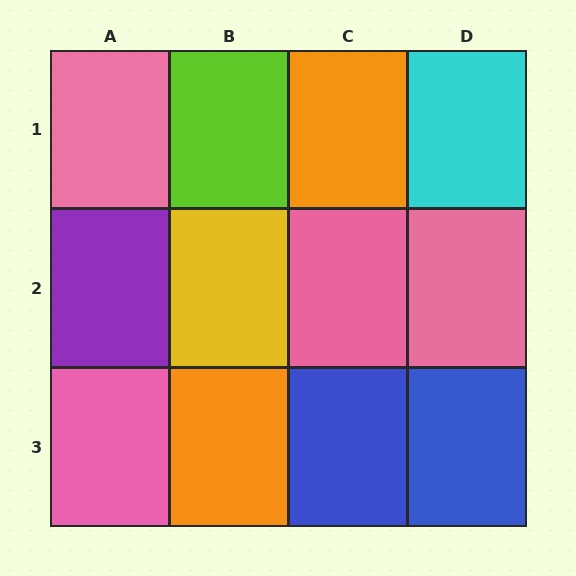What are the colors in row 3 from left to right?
Pink, orange, blue, blue.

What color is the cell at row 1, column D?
Cyan.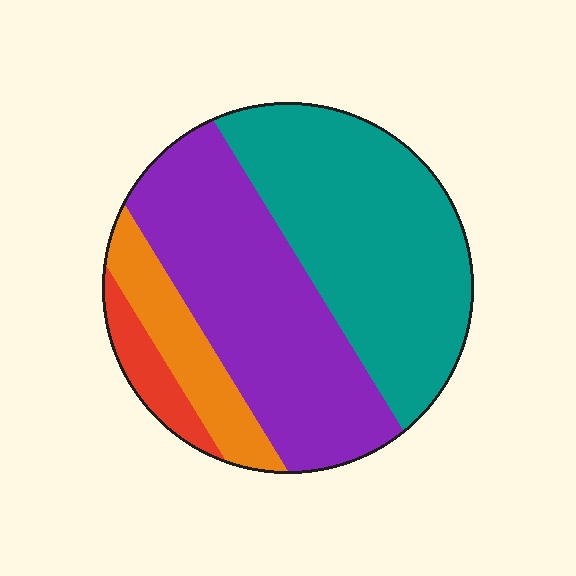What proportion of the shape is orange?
Orange takes up less than a quarter of the shape.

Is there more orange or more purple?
Purple.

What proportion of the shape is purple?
Purple takes up about two fifths (2/5) of the shape.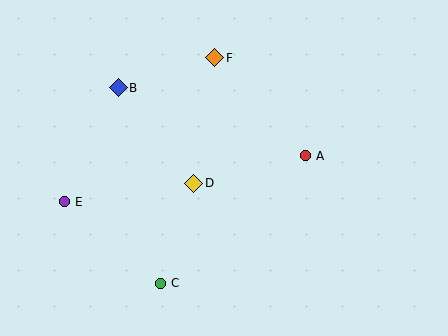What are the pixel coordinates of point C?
Point C is at (160, 283).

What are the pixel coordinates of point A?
Point A is at (305, 156).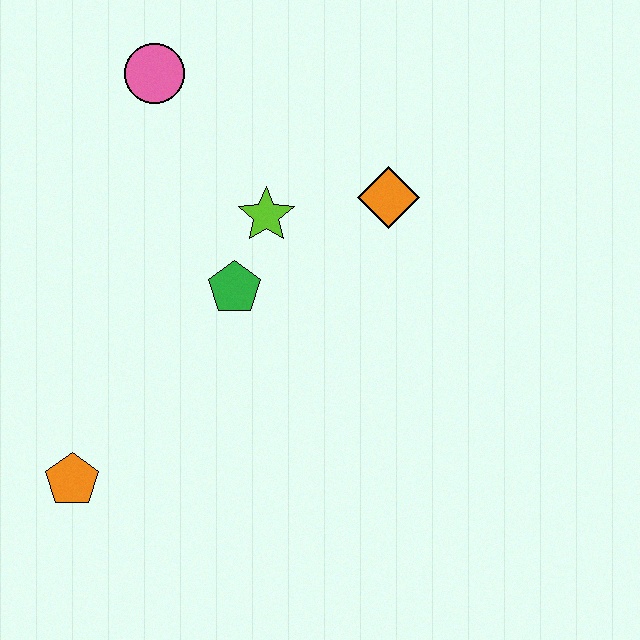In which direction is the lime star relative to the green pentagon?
The lime star is above the green pentagon.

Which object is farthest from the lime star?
The orange pentagon is farthest from the lime star.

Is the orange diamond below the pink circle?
Yes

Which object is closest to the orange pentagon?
The green pentagon is closest to the orange pentagon.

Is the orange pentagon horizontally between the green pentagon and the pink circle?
No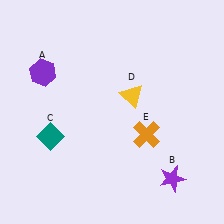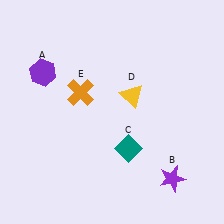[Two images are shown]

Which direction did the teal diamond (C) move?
The teal diamond (C) moved right.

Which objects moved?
The objects that moved are: the teal diamond (C), the orange cross (E).